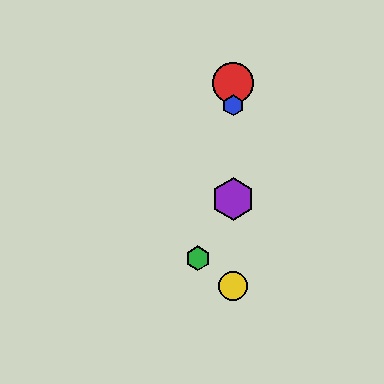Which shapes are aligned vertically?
The red circle, the blue hexagon, the yellow circle, the purple hexagon are aligned vertically.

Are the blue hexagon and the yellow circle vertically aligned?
Yes, both are at x≈233.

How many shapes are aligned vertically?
4 shapes (the red circle, the blue hexagon, the yellow circle, the purple hexagon) are aligned vertically.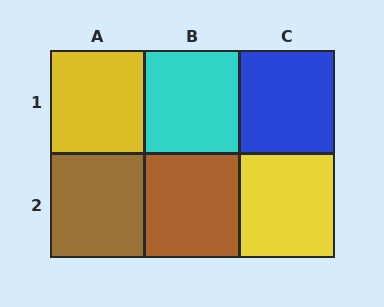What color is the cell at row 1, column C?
Blue.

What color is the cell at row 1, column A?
Yellow.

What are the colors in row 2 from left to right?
Brown, brown, yellow.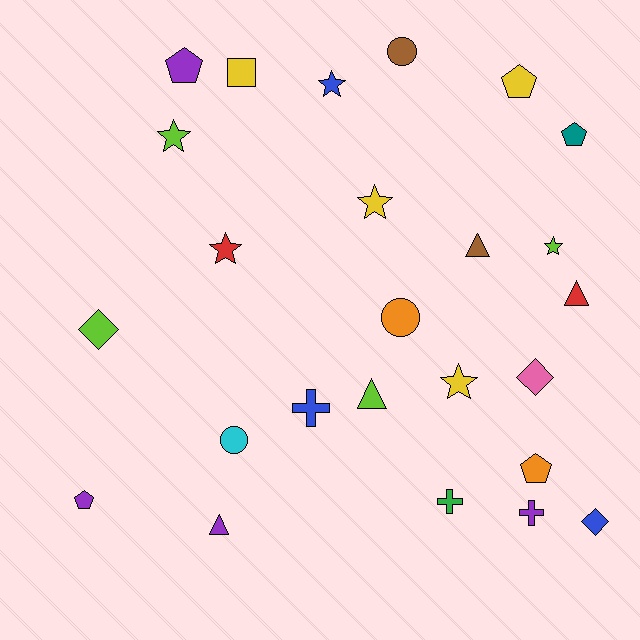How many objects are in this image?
There are 25 objects.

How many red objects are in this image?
There are 2 red objects.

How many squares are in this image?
There is 1 square.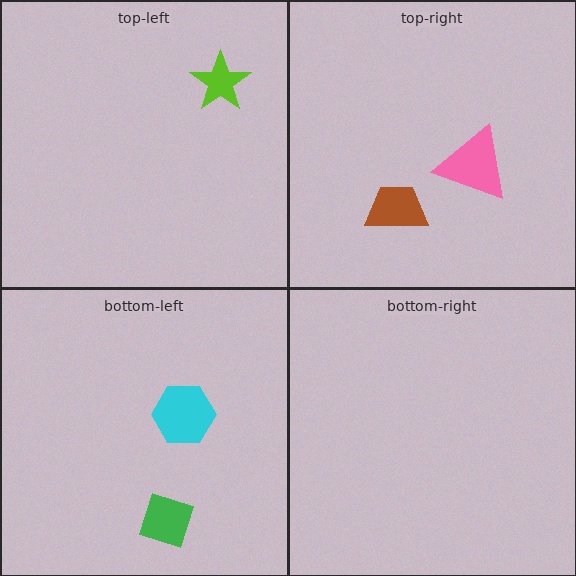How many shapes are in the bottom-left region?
2.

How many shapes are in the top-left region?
1.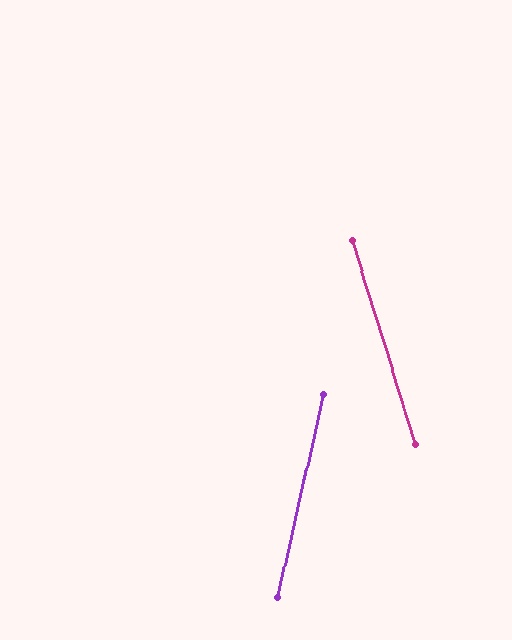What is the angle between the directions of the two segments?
Approximately 30 degrees.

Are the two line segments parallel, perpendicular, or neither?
Neither parallel nor perpendicular — they differ by about 30°.